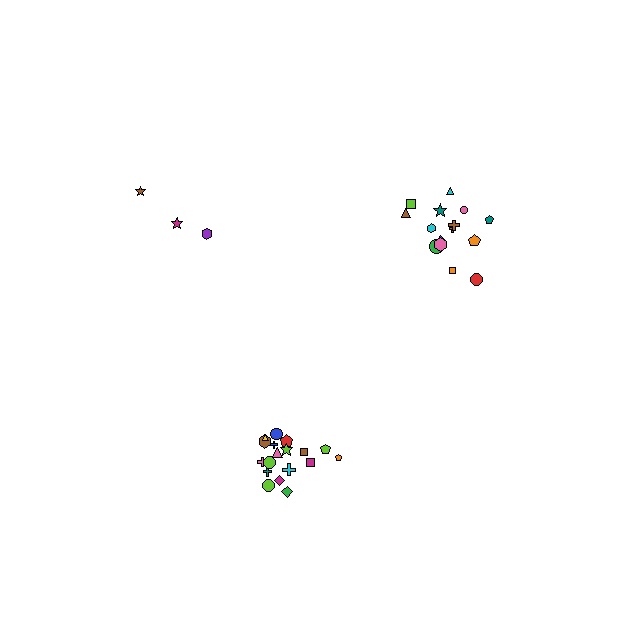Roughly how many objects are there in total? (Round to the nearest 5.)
Roughly 35 objects in total.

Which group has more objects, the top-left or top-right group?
The top-right group.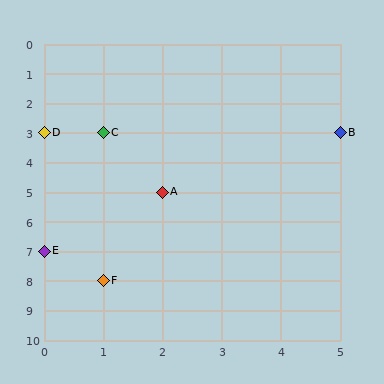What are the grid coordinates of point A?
Point A is at grid coordinates (2, 5).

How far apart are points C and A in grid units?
Points C and A are 1 column and 2 rows apart (about 2.2 grid units diagonally).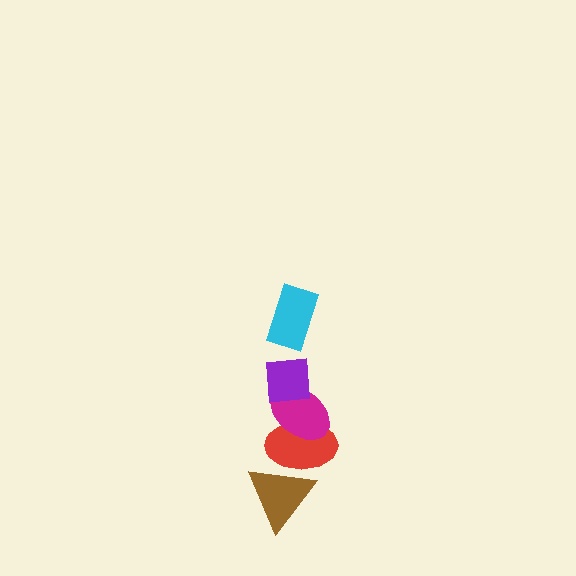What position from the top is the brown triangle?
The brown triangle is 5th from the top.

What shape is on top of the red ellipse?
The magenta ellipse is on top of the red ellipse.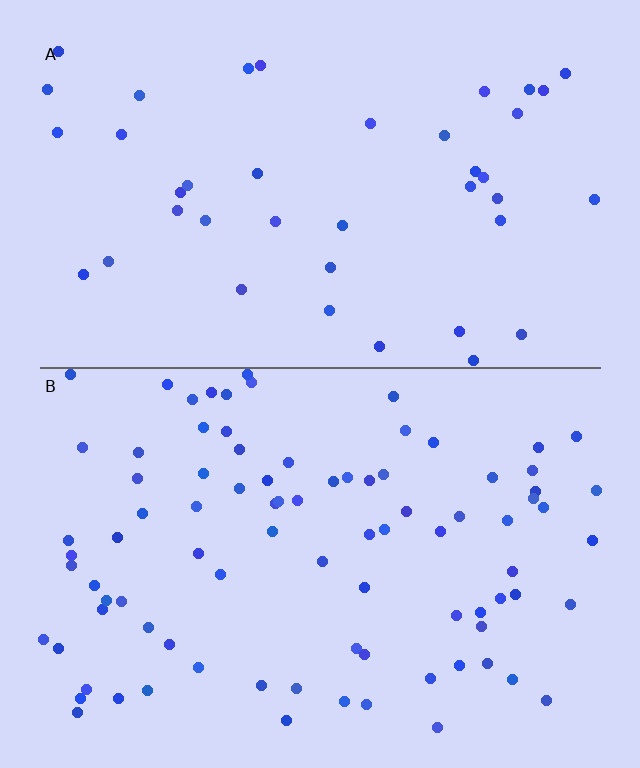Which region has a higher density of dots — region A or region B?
B (the bottom).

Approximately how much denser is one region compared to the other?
Approximately 2.2× — region B over region A.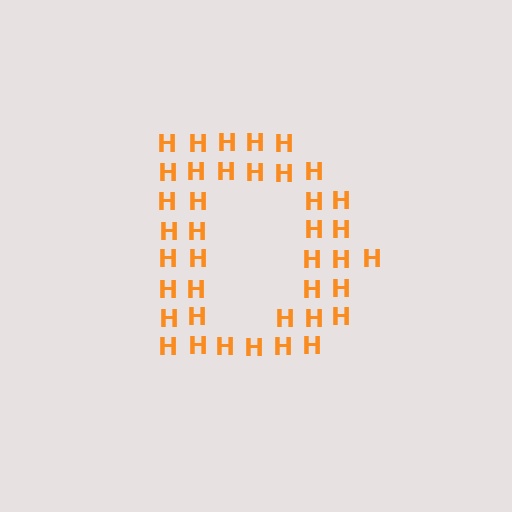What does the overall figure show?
The overall figure shows the letter D.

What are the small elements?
The small elements are letter H's.